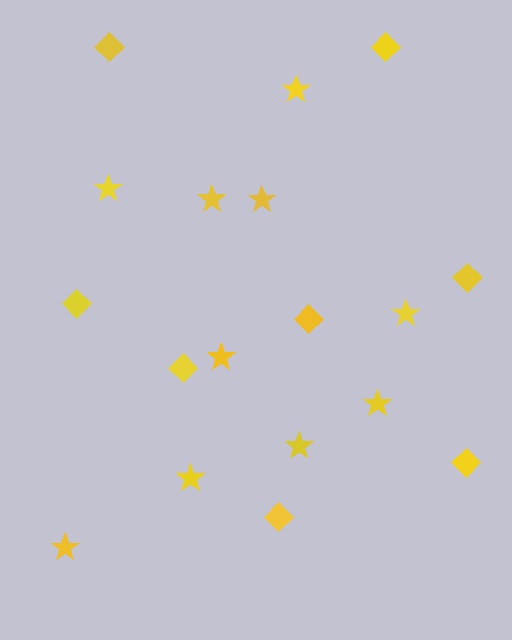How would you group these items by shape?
There are 2 groups: one group of diamonds (8) and one group of stars (10).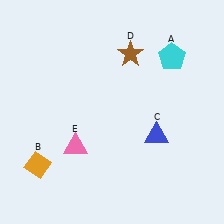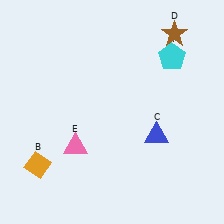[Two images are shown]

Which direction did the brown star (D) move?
The brown star (D) moved right.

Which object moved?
The brown star (D) moved right.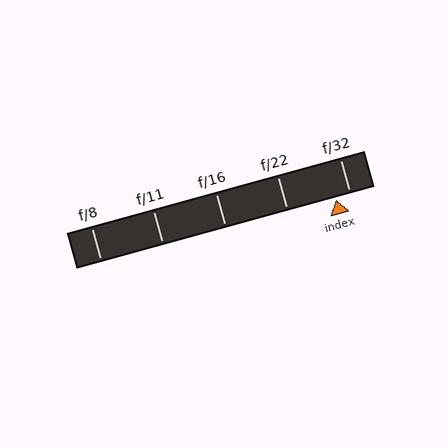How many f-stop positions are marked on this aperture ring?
There are 5 f-stop positions marked.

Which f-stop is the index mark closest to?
The index mark is closest to f/32.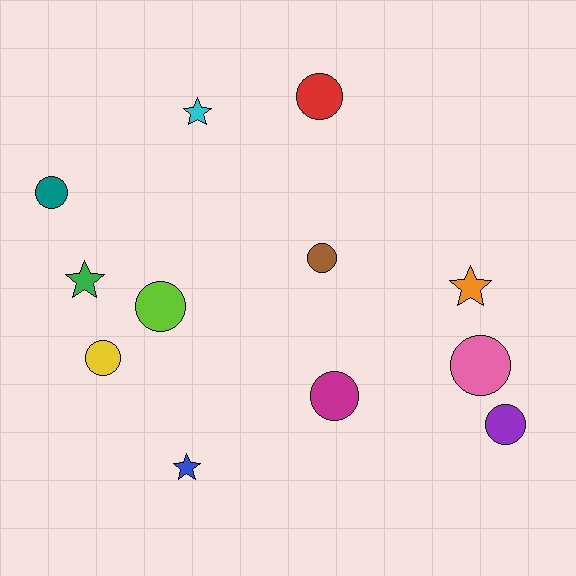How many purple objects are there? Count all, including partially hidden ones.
There is 1 purple object.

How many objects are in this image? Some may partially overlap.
There are 12 objects.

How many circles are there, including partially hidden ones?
There are 8 circles.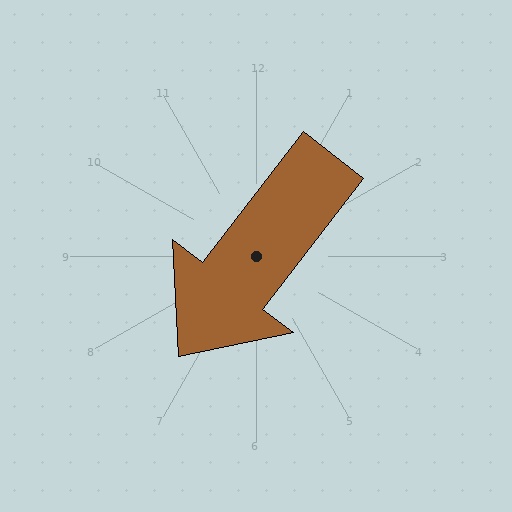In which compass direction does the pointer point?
Southwest.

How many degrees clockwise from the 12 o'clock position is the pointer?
Approximately 218 degrees.